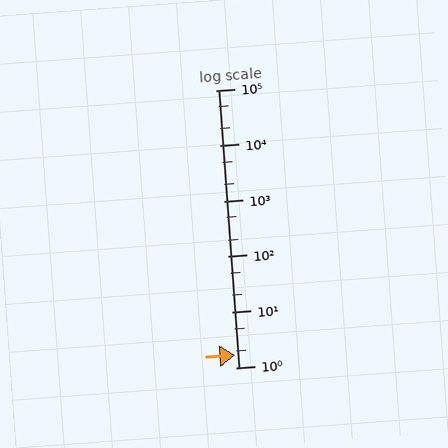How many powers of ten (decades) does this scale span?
The scale spans 5 decades, from 1 to 100000.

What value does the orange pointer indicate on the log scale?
The pointer indicates approximately 1.7.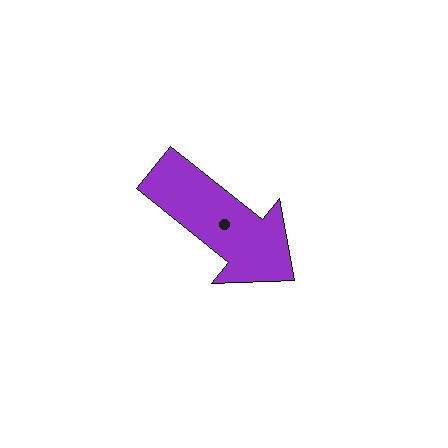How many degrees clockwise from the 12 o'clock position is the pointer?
Approximately 129 degrees.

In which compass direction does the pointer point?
Southeast.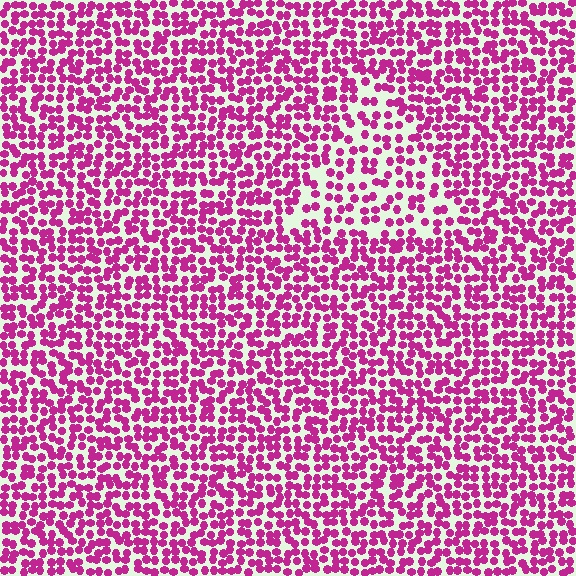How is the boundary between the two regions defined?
The boundary is defined by a change in element density (approximately 1.6x ratio). All elements are the same color, size, and shape.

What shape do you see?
I see a triangle.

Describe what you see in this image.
The image contains small magenta elements arranged at two different densities. A triangle-shaped region is visible where the elements are less densely packed than the surrounding area.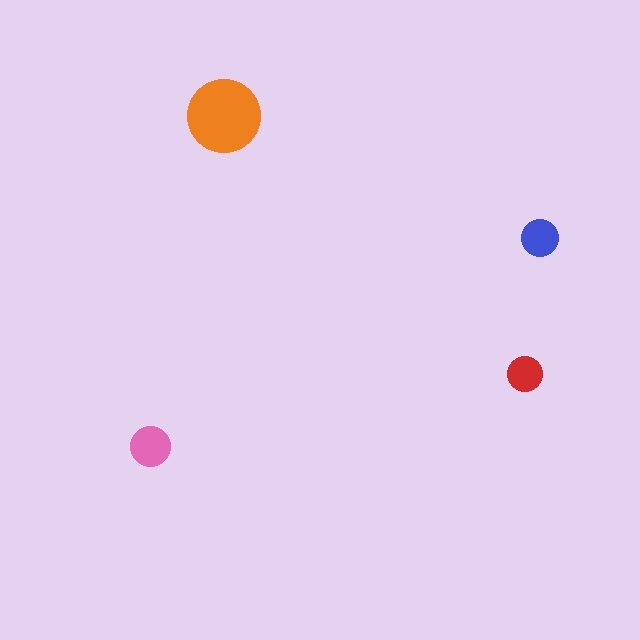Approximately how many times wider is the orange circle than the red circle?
About 2 times wider.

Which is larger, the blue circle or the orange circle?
The orange one.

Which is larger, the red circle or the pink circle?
The pink one.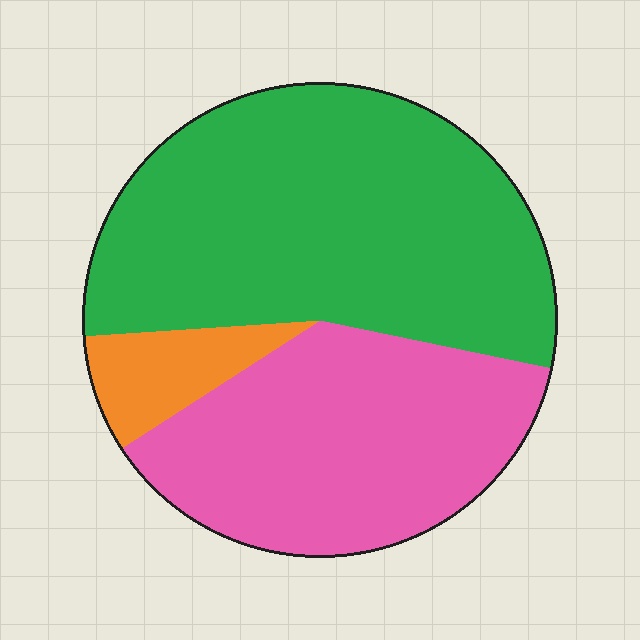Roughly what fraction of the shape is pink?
Pink takes up between a third and a half of the shape.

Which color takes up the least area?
Orange, at roughly 10%.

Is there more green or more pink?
Green.